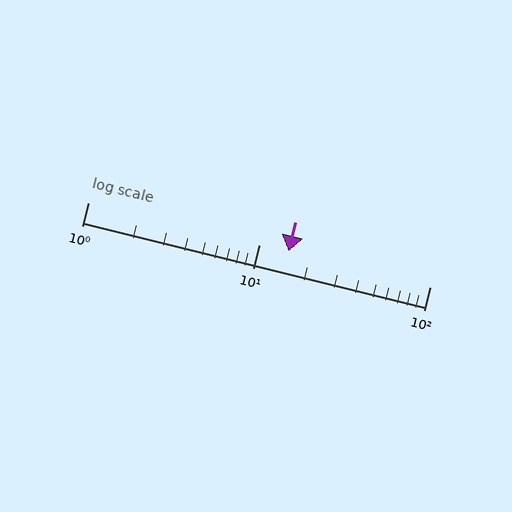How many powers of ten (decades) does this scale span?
The scale spans 2 decades, from 1 to 100.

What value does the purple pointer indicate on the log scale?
The pointer indicates approximately 15.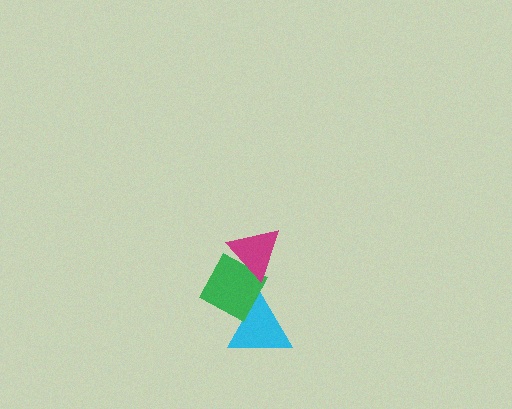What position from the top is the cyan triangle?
The cyan triangle is 3rd from the top.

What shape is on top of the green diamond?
The magenta triangle is on top of the green diamond.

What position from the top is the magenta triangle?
The magenta triangle is 1st from the top.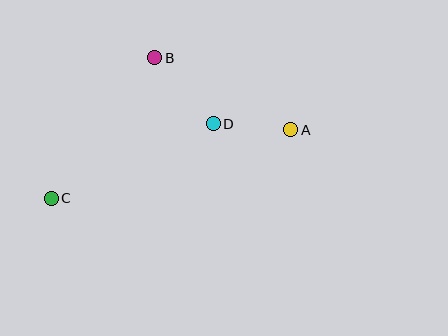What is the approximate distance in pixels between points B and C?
The distance between B and C is approximately 174 pixels.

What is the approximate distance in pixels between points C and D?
The distance between C and D is approximately 178 pixels.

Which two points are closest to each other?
Points A and D are closest to each other.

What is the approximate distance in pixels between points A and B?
The distance between A and B is approximately 154 pixels.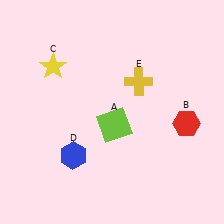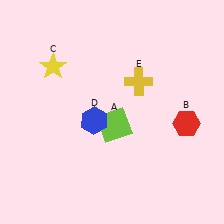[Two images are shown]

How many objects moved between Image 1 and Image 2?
1 object moved between the two images.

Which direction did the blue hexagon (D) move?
The blue hexagon (D) moved up.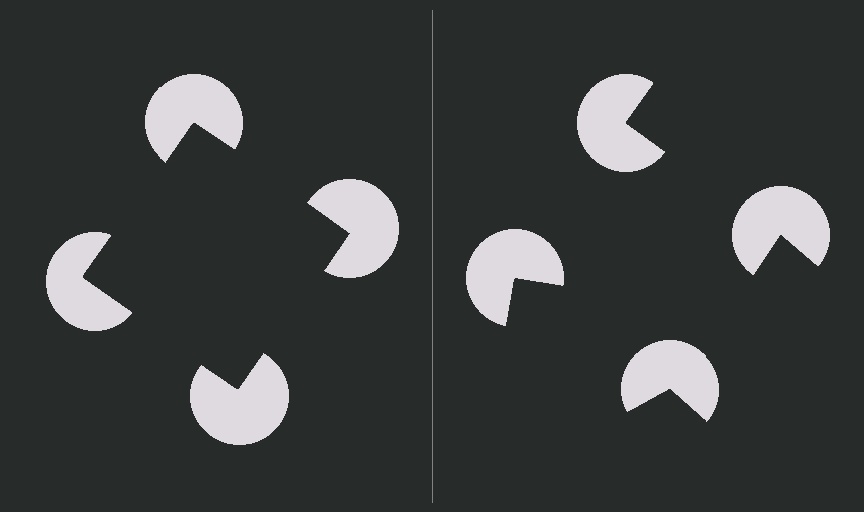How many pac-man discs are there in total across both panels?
8 — 4 on each side.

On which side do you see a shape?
An illusory square appears on the left side. On the right side the wedge cuts are rotated, so no coherent shape forms.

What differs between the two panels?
The pac-man discs are positioned identically on both sides; only the wedge orientations differ. On the left they align to a square; on the right they are misaligned.